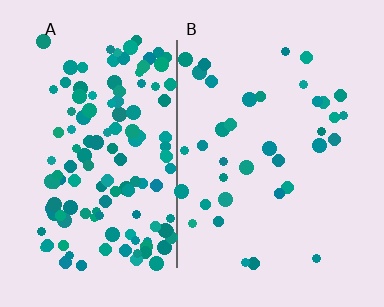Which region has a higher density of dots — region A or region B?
A (the left).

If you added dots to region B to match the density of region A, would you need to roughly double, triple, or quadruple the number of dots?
Approximately quadruple.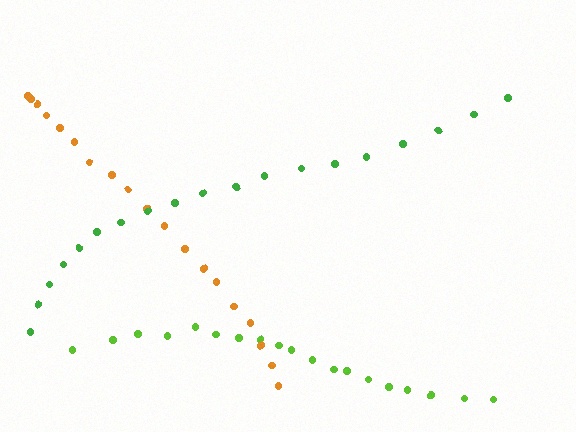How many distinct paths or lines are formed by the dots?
There are 3 distinct paths.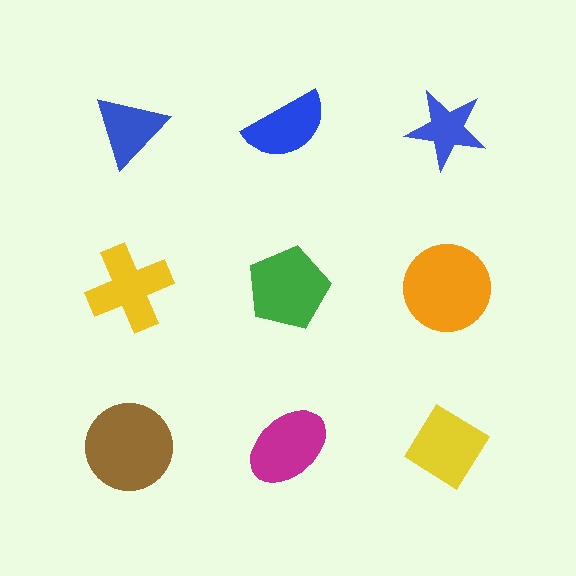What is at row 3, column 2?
A magenta ellipse.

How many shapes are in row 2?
3 shapes.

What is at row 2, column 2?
A green pentagon.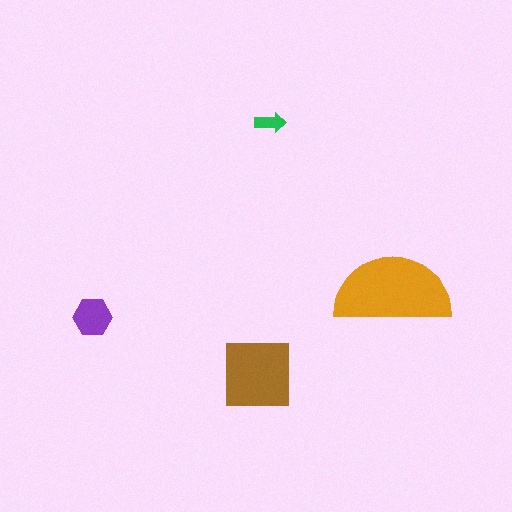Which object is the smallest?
The green arrow.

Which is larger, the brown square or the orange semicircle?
The orange semicircle.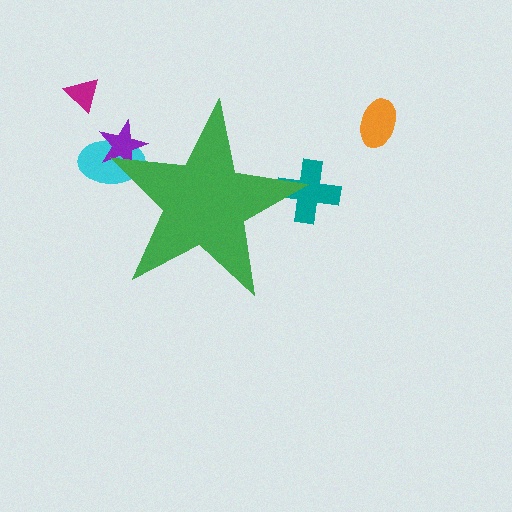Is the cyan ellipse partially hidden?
Yes, the cyan ellipse is partially hidden behind the green star.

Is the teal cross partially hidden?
Yes, the teal cross is partially hidden behind the green star.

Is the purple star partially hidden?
Yes, the purple star is partially hidden behind the green star.